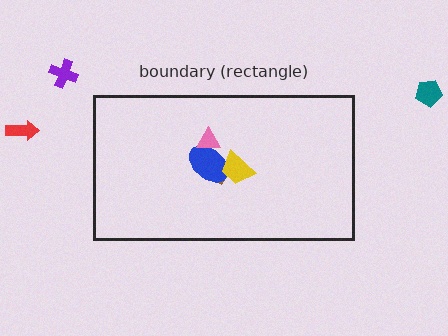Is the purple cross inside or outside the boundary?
Outside.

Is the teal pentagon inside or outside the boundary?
Outside.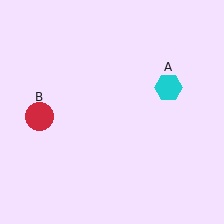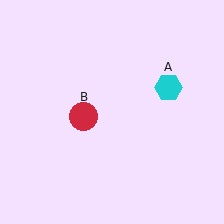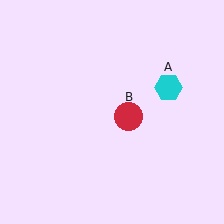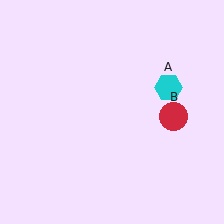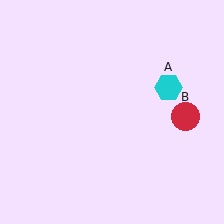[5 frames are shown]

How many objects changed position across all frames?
1 object changed position: red circle (object B).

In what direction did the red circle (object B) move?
The red circle (object B) moved right.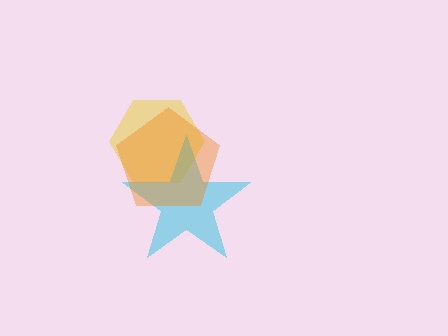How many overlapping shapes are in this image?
There are 3 overlapping shapes in the image.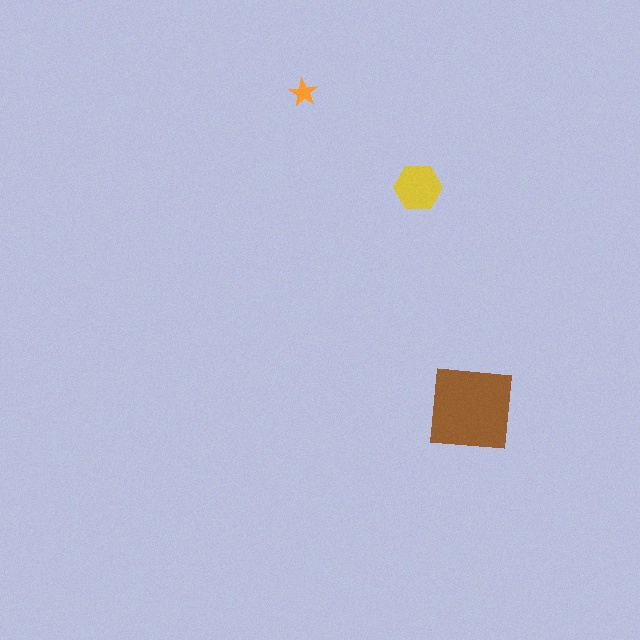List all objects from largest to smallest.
The brown square, the yellow hexagon, the orange star.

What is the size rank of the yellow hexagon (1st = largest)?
2nd.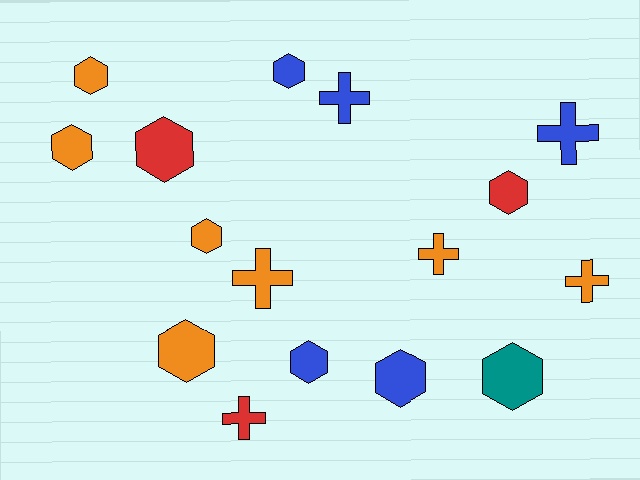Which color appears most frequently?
Orange, with 7 objects.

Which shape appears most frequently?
Hexagon, with 10 objects.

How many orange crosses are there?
There are 3 orange crosses.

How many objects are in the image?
There are 16 objects.